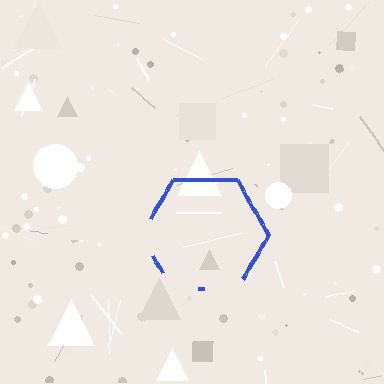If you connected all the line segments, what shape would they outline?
They would outline a hexagon.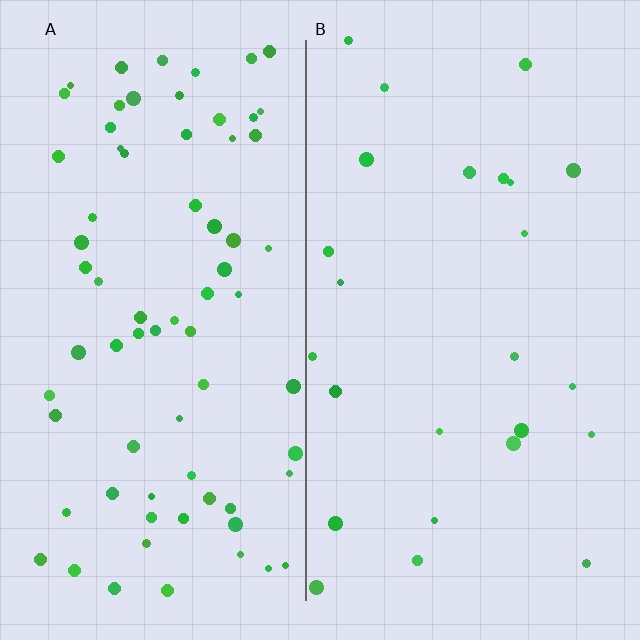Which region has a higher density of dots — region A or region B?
A (the left).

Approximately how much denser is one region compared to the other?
Approximately 2.9× — region A over region B.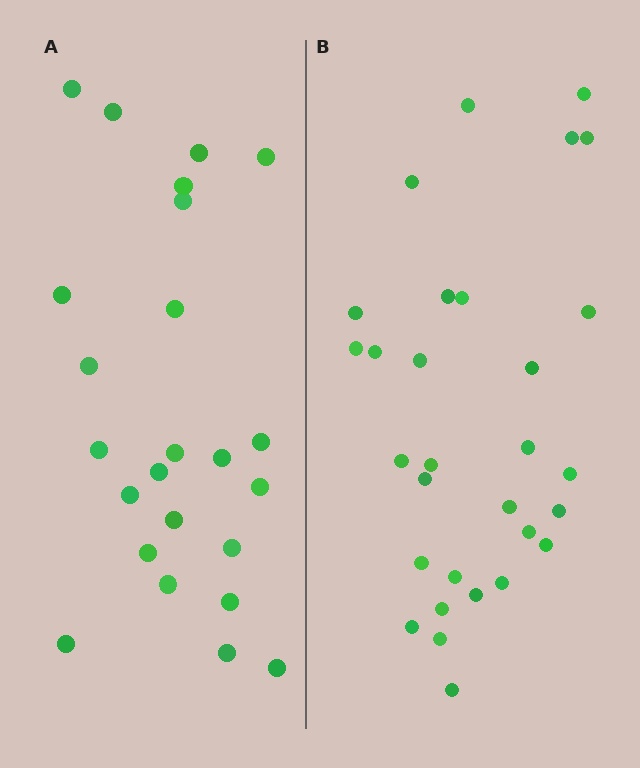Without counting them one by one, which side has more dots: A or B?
Region B (the right region) has more dots.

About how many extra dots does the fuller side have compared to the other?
Region B has about 6 more dots than region A.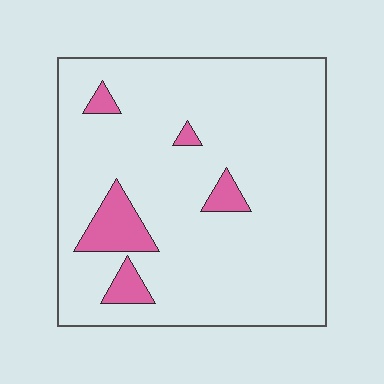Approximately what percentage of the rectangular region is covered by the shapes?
Approximately 10%.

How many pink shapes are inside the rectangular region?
5.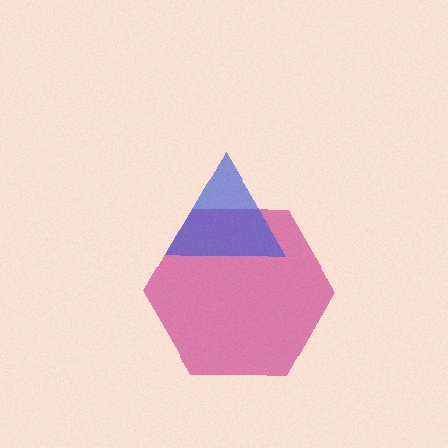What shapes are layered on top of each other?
The layered shapes are: a magenta hexagon, a blue triangle.